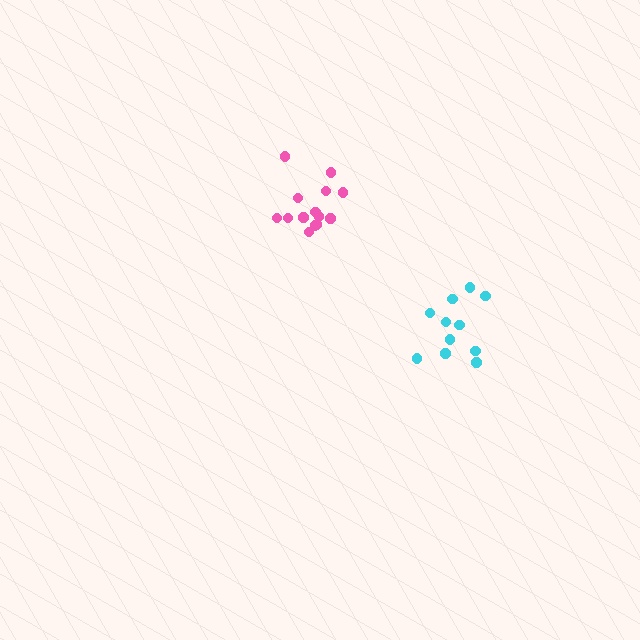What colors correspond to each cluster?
The clusters are colored: pink, cyan.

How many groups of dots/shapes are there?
There are 2 groups.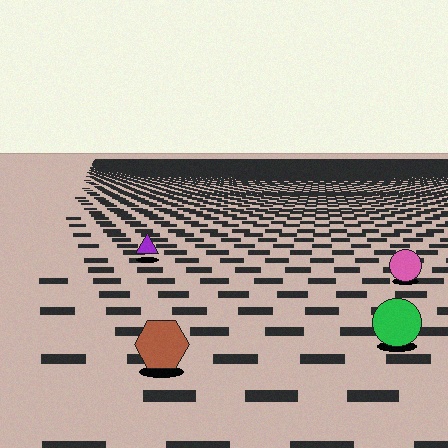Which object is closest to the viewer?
The brown hexagon is closest. The texture marks near it are larger and more spread out.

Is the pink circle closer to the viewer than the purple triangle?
Yes. The pink circle is closer — you can tell from the texture gradient: the ground texture is coarser near it.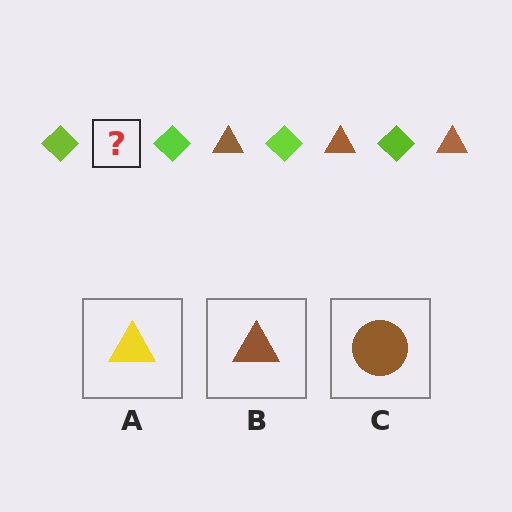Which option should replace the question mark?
Option B.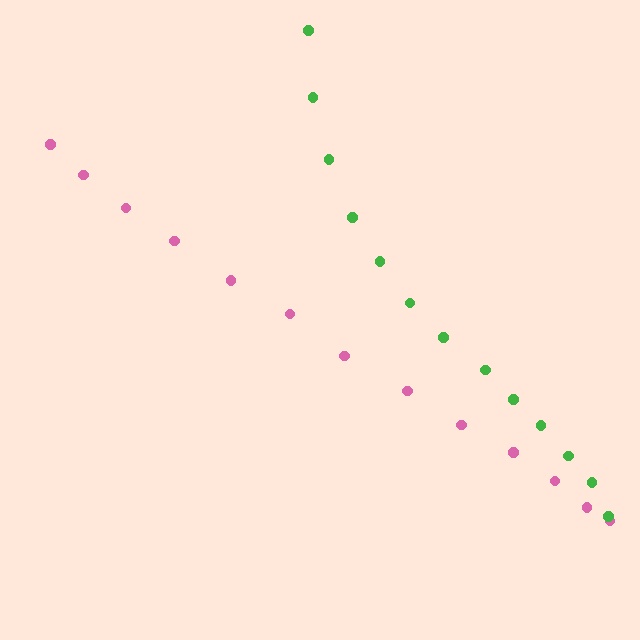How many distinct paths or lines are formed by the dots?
There are 2 distinct paths.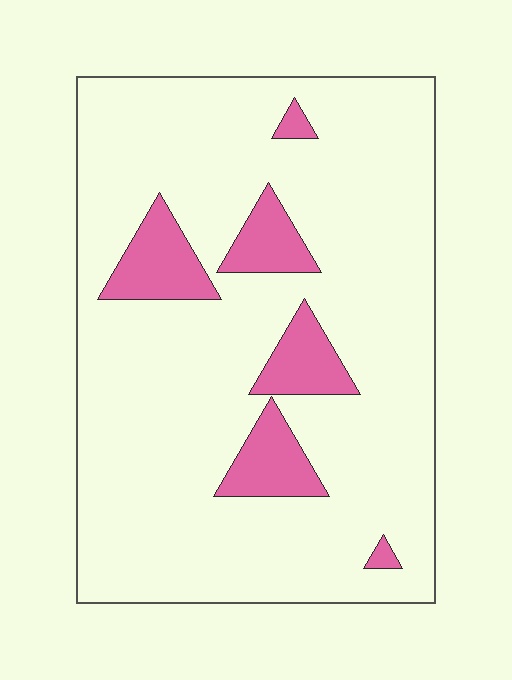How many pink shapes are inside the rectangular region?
6.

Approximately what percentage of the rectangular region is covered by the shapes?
Approximately 15%.